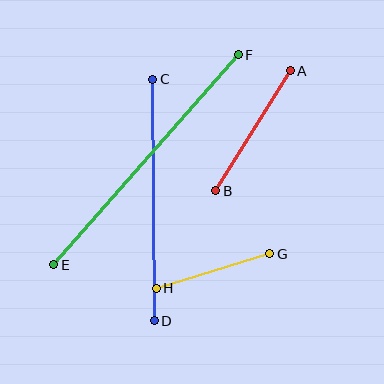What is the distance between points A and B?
The distance is approximately 141 pixels.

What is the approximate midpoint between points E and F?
The midpoint is at approximately (146, 160) pixels.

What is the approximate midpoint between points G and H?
The midpoint is at approximately (213, 271) pixels.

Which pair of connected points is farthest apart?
Points E and F are farthest apart.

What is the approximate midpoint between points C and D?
The midpoint is at approximately (153, 200) pixels.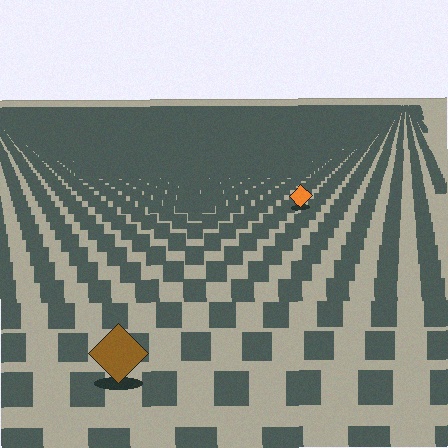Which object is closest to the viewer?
The brown diamond is closest. The texture marks near it are larger and more spread out.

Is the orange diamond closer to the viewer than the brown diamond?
No. The brown diamond is closer — you can tell from the texture gradient: the ground texture is coarser near it.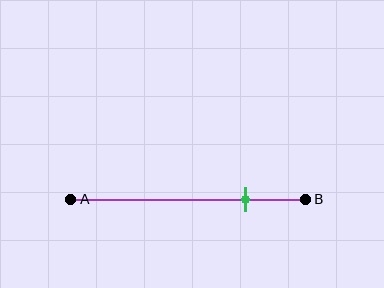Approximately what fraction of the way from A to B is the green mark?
The green mark is approximately 75% of the way from A to B.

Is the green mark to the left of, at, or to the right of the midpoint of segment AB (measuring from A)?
The green mark is to the right of the midpoint of segment AB.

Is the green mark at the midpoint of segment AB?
No, the mark is at about 75% from A, not at the 50% midpoint.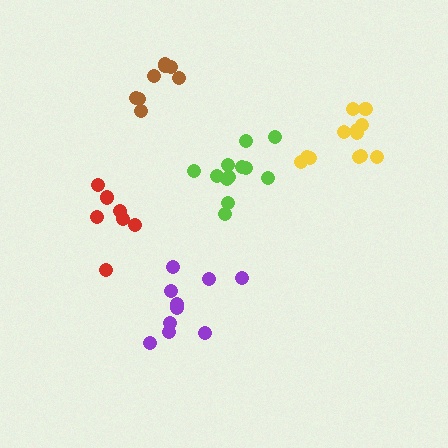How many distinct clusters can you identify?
There are 5 distinct clusters.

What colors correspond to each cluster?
The clusters are colored: red, brown, purple, yellow, lime.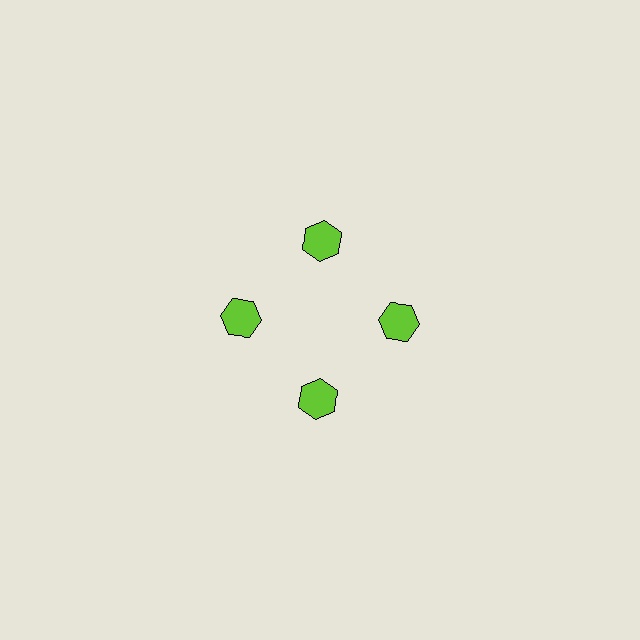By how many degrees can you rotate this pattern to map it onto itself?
The pattern maps onto itself every 90 degrees of rotation.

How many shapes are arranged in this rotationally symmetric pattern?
There are 4 shapes, arranged in 4 groups of 1.